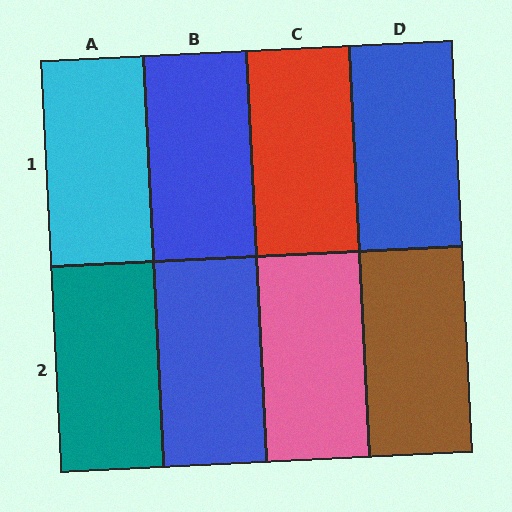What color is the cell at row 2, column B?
Blue.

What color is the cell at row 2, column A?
Teal.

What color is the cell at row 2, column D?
Brown.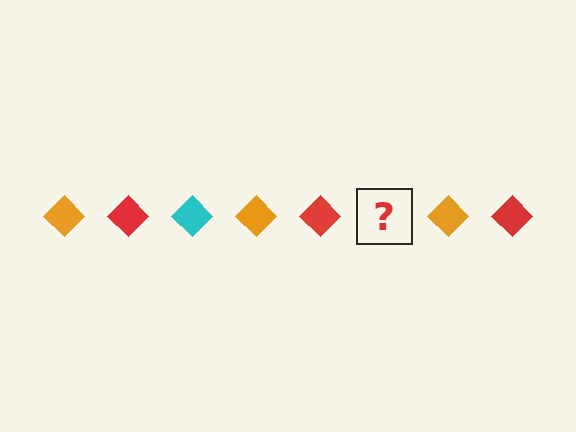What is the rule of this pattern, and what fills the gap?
The rule is that the pattern cycles through orange, red, cyan diamonds. The gap should be filled with a cyan diamond.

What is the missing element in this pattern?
The missing element is a cyan diamond.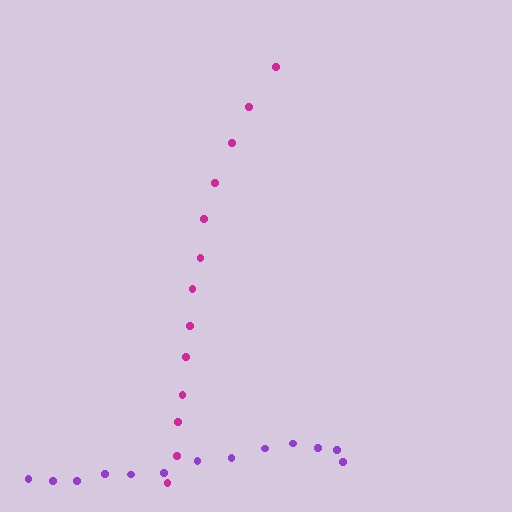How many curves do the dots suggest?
There are 2 distinct paths.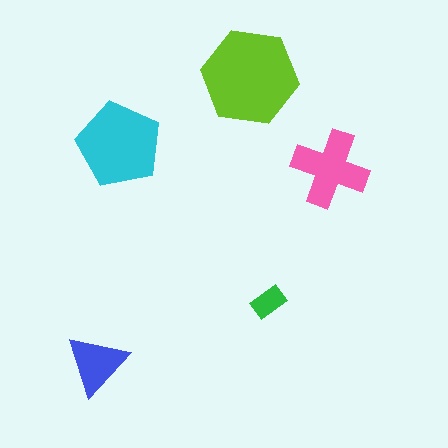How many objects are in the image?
There are 5 objects in the image.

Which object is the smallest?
The green rectangle.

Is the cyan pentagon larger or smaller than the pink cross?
Larger.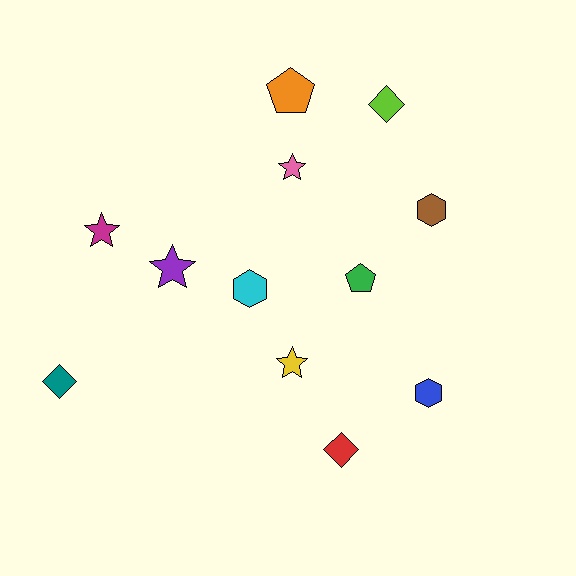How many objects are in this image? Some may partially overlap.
There are 12 objects.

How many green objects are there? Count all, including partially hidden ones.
There is 1 green object.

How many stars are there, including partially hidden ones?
There are 4 stars.